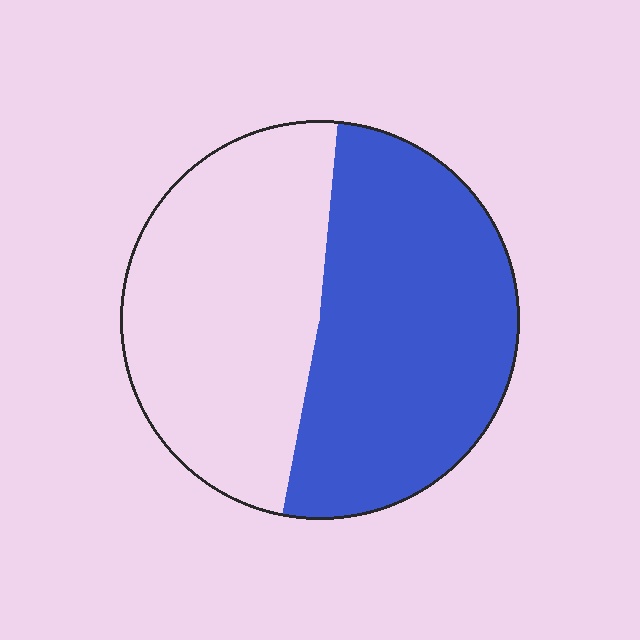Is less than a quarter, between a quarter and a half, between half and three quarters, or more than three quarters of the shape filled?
Between half and three quarters.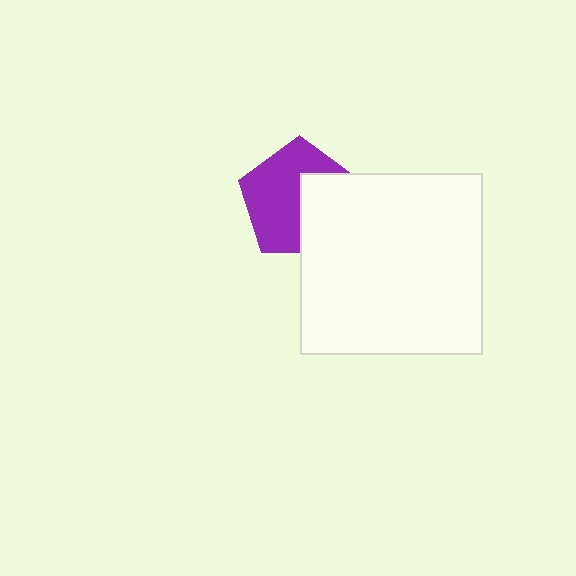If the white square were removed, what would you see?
You would see the complete purple pentagon.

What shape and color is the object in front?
The object in front is a white square.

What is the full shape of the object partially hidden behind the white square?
The partially hidden object is a purple pentagon.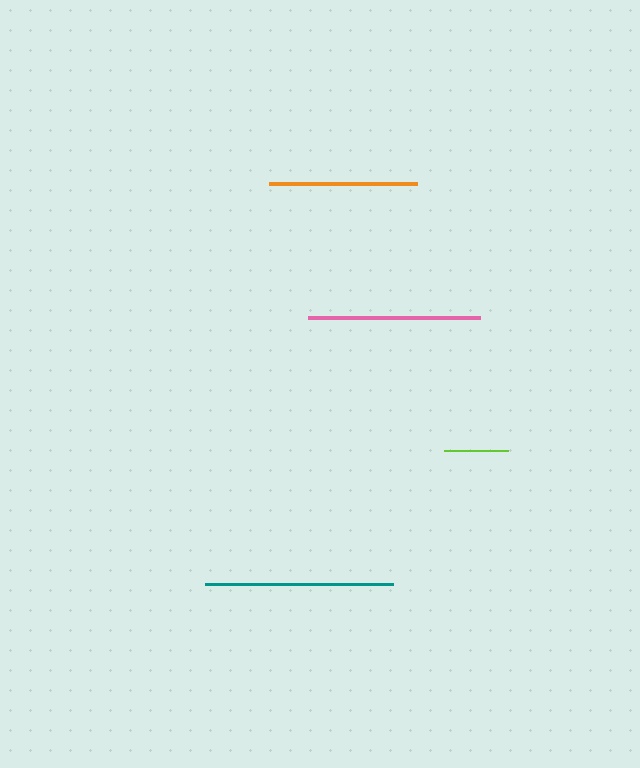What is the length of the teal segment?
The teal segment is approximately 188 pixels long.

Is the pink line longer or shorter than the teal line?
The teal line is longer than the pink line.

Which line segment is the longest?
The teal line is the longest at approximately 188 pixels.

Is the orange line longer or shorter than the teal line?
The teal line is longer than the orange line.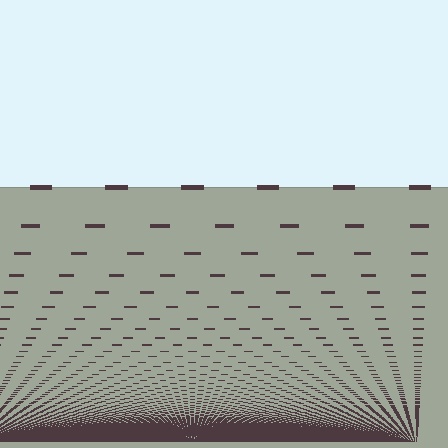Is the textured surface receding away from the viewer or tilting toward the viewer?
The surface appears to tilt toward the viewer. Texture elements get larger and sparser toward the top.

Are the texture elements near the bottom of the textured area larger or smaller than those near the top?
Smaller. The gradient is inverted — elements near the bottom are smaller and denser.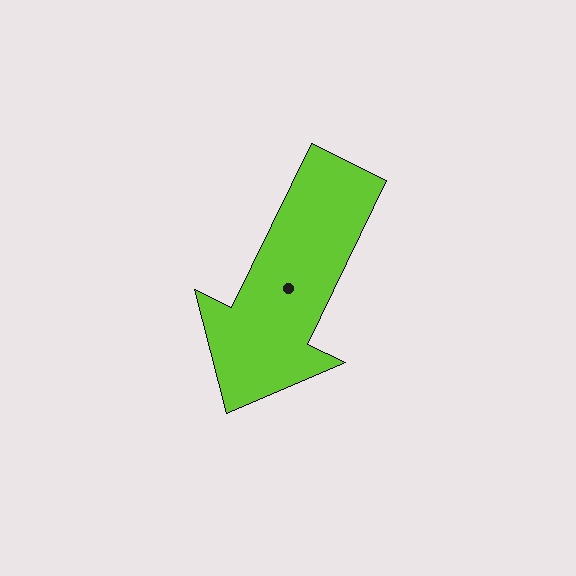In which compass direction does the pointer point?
Southwest.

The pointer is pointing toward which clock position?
Roughly 7 o'clock.